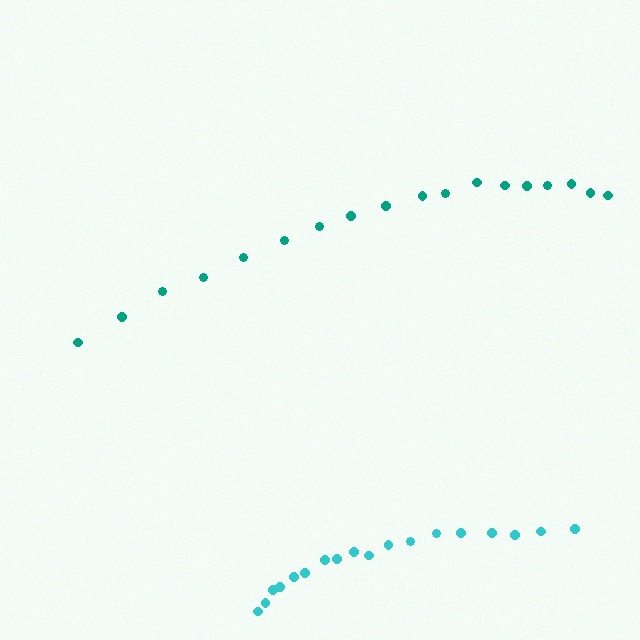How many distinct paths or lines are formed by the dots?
There are 2 distinct paths.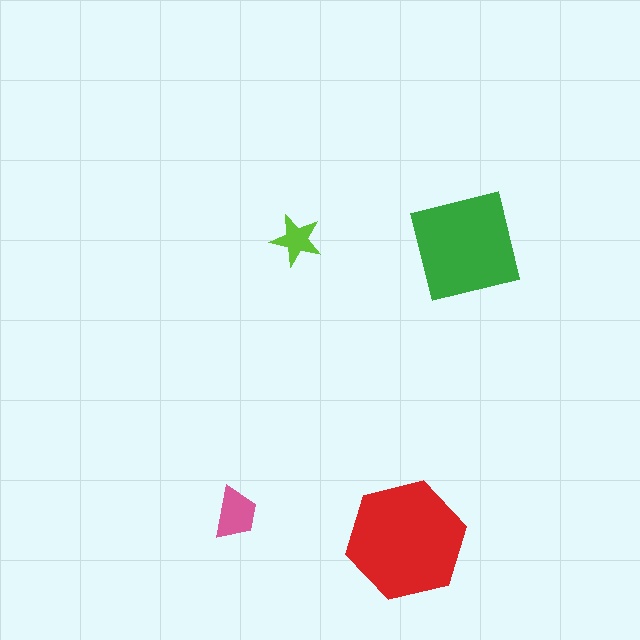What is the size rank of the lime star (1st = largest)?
4th.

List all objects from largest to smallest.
The red hexagon, the green square, the pink trapezoid, the lime star.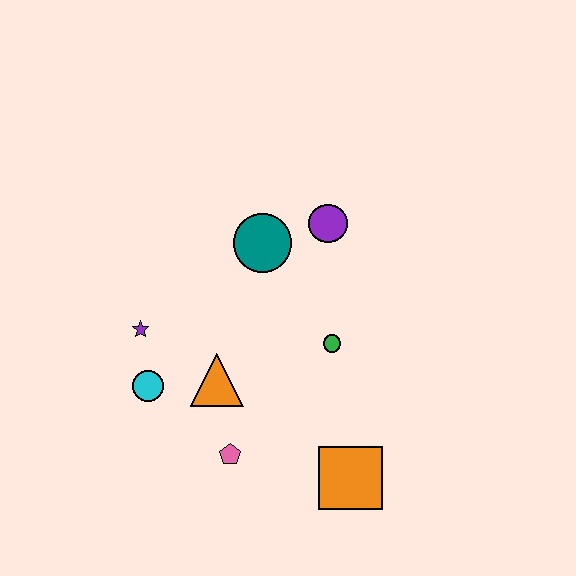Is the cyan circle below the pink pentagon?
No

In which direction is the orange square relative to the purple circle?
The orange square is below the purple circle.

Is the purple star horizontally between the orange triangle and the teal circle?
No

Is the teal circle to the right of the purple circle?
No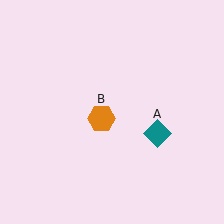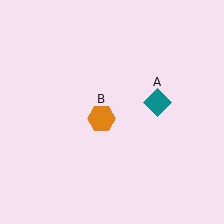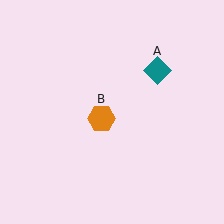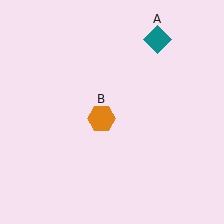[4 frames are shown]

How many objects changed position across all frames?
1 object changed position: teal diamond (object A).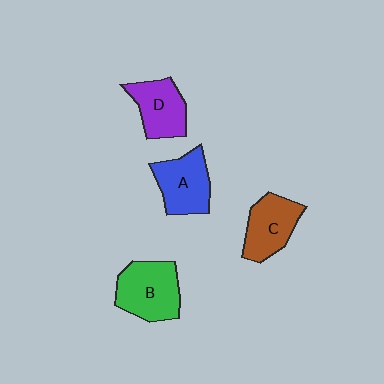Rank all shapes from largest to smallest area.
From largest to smallest: B (green), A (blue), C (brown), D (purple).